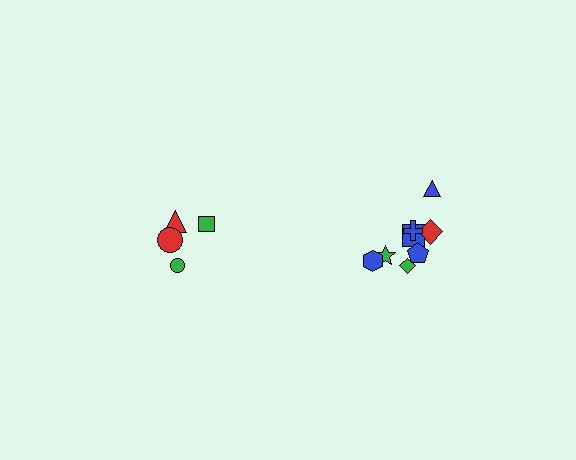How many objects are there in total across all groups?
There are 12 objects.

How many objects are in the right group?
There are 8 objects.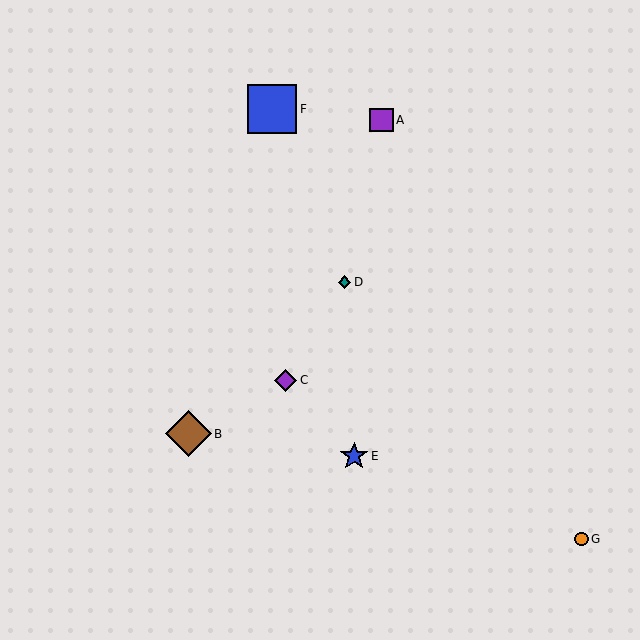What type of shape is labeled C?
Shape C is a purple diamond.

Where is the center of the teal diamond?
The center of the teal diamond is at (345, 282).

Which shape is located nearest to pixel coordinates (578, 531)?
The orange circle (labeled G) at (581, 539) is nearest to that location.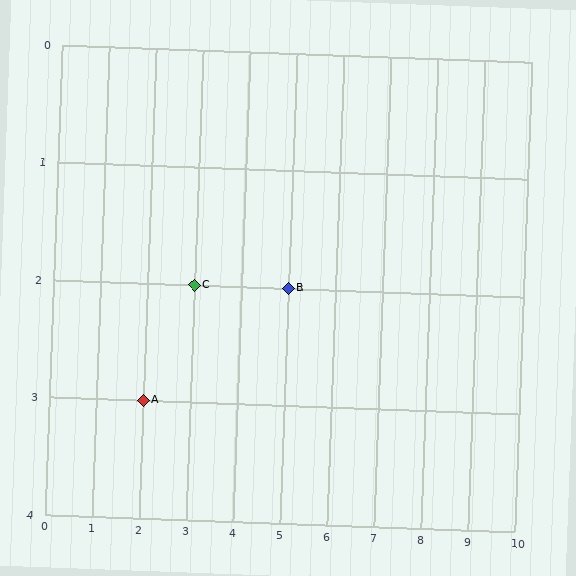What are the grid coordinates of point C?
Point C is at grid coordinates (3, 2).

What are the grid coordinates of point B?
Point B is at grid coordinates (5, 2).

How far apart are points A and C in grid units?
Points A and C are 1 column and 1 row apart (about 1.4 grid units diagonally).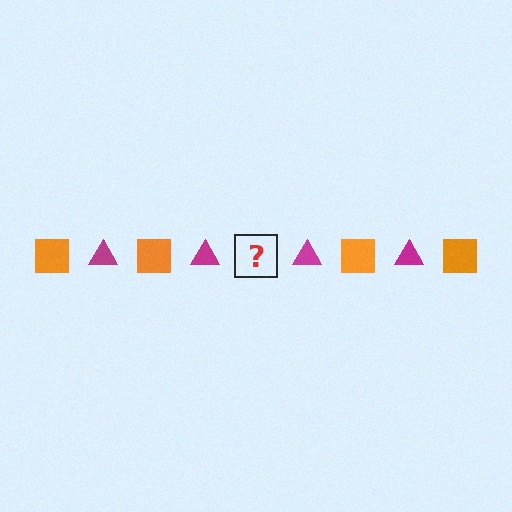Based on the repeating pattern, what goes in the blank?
The blank should be an orange square.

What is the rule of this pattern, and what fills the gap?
The rule is that the pattern alternates between orange square and magenta triangle. The gap should be filled with an orange square.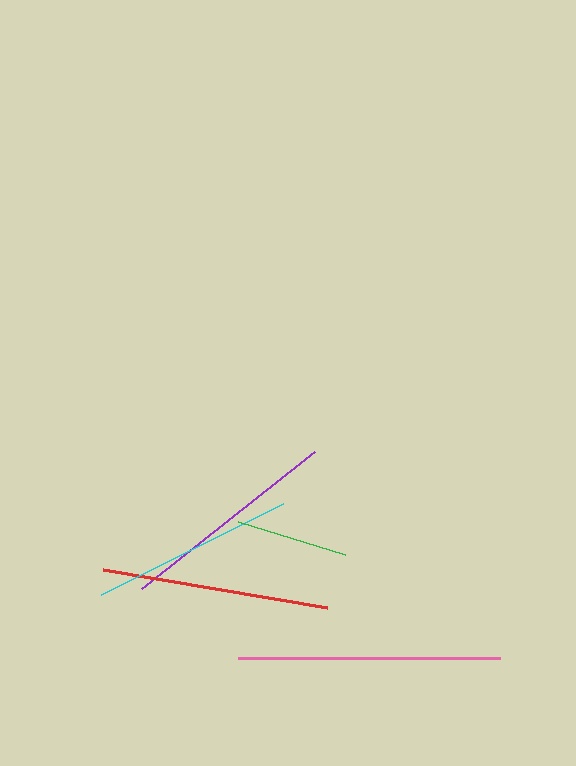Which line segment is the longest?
The pink line is the longest at approximately 262 pixels.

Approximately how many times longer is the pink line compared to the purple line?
The pink line is approximately 1.2 times the length of the purple line.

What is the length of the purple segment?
The purple segment is approximately 221 pixels long.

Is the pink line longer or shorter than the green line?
The pink line is longer than the green line.